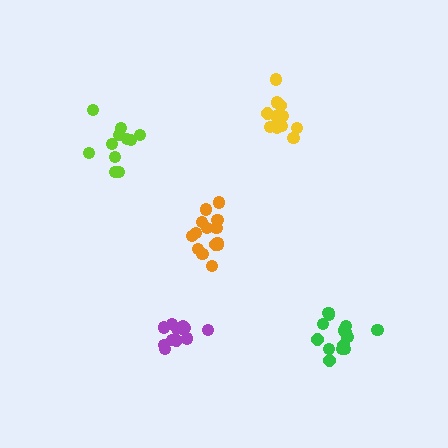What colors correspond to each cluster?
The clusters are colored: orange, purple, yellow, green, lime.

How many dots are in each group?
Group 1: 14 dots, Group 2: 13 dots, Group 3: 12 dots, Group 4: 14 dots, Group 5: 11 dots (64 total).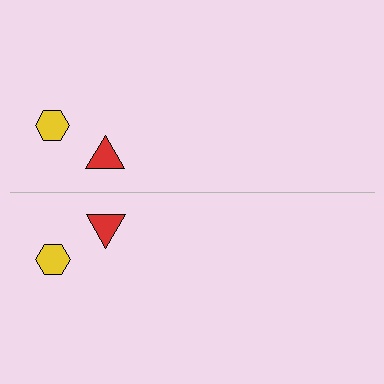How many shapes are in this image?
There are 4 shapes in this image.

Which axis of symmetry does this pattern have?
The pattern has a horizontal axis of symmetry running through the center of the image.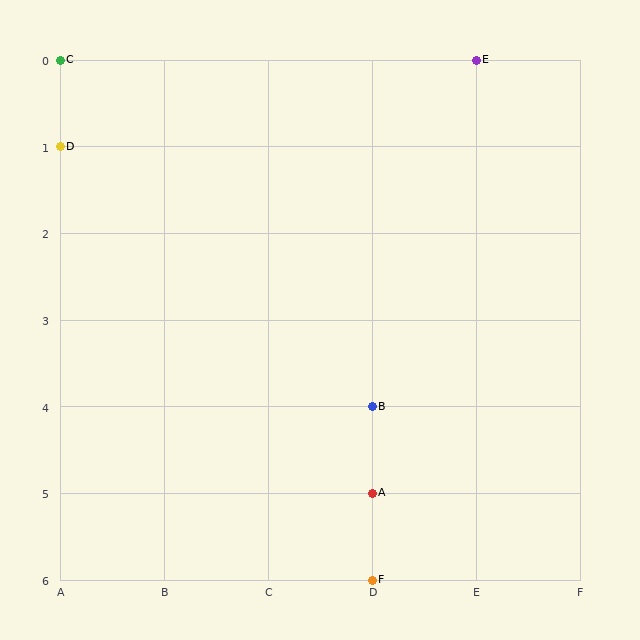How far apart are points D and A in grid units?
Points D and A are 3 columns and 4 rows apart (about 5.0 grid units diagonally).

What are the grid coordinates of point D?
Point D is at grid coordinates (A, 1).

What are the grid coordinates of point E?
Point E is at grid coordinates (E, 0).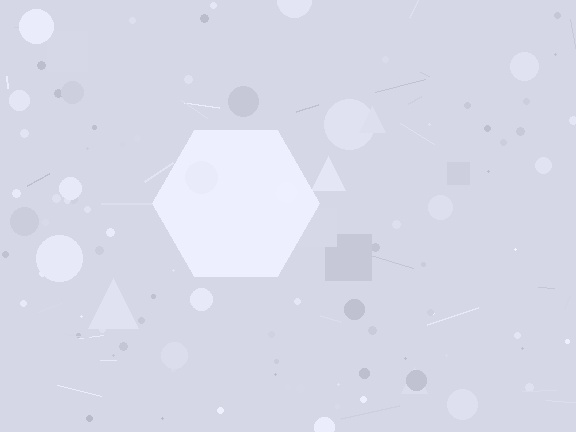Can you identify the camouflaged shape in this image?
The camouflaged shape is a hexagon.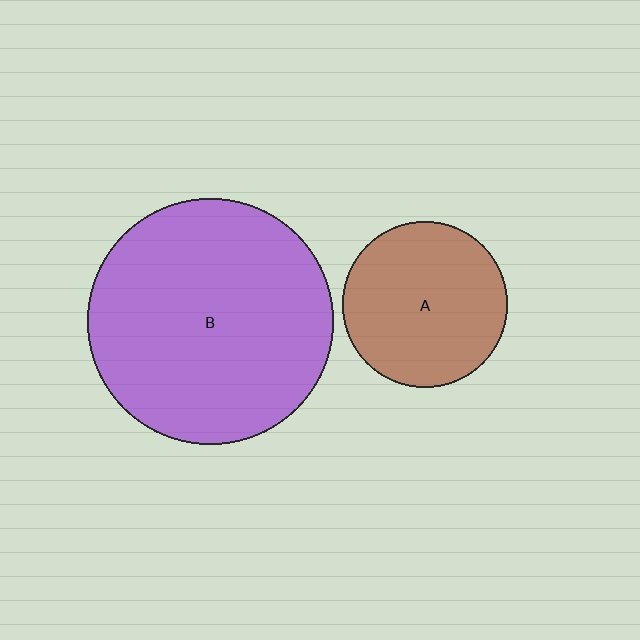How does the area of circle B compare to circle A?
Approximately 2.2 times.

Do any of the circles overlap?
No, none of the circles overlap.